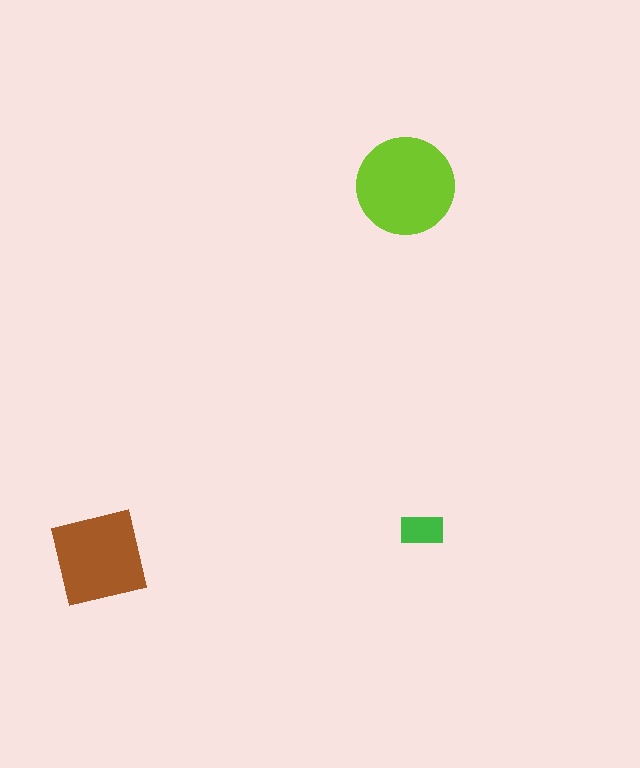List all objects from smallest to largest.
The green rectangle, the brown square, the lime circle.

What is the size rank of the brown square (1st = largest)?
2nd.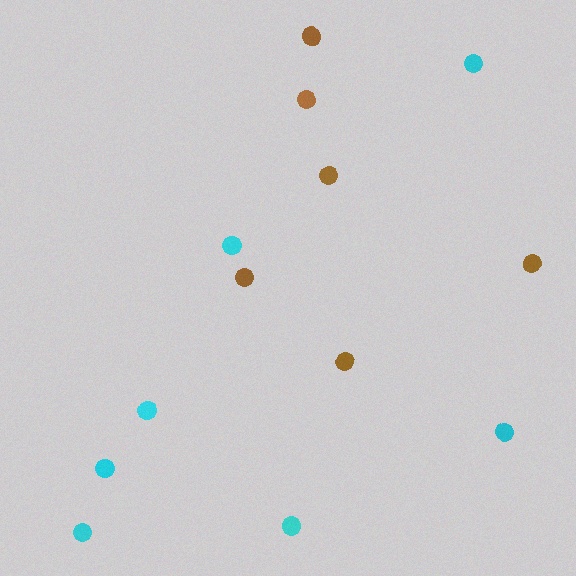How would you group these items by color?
There are 2 groups: one group of cyan circles (7) and one group of brown circles (6).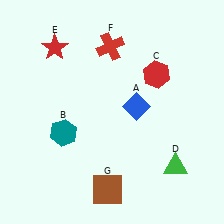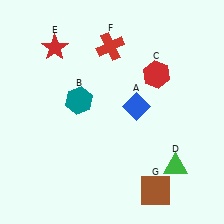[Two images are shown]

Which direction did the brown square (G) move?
The brown square (G) moved right.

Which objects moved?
The objects that moved are: the teal hexagon (B), the brown square (G).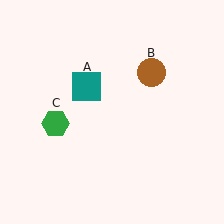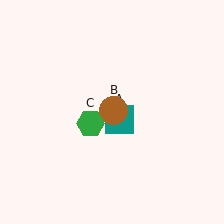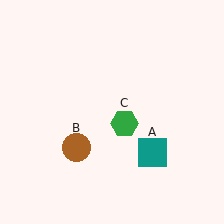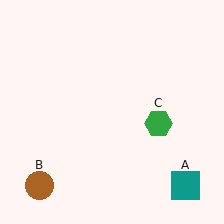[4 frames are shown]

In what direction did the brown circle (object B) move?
The brown circle (object B) moved down and to the left.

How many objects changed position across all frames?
3 objects changed position: teal square (object A), brown circle (object B), green hexagon (object C).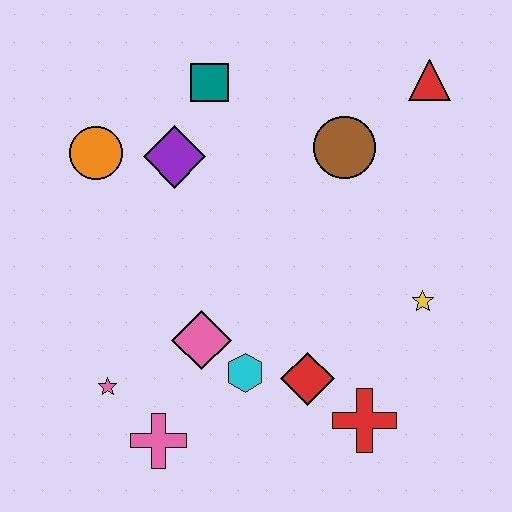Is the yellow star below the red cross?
No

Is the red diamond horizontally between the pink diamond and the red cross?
Yes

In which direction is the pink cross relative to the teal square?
The pink cross is below the teal square.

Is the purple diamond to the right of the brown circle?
No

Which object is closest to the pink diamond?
The cyan hexagon is closest to the pink diamond.